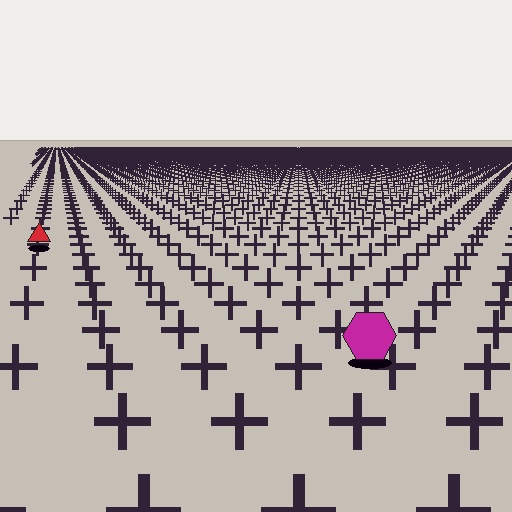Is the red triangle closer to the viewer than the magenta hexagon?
No. The magenta hexagon is closer — you can tell from the texture gradient: the ground texture is coarser near it.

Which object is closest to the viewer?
The magenta hexagon is closest. The texture marks near it are larger and more spread out.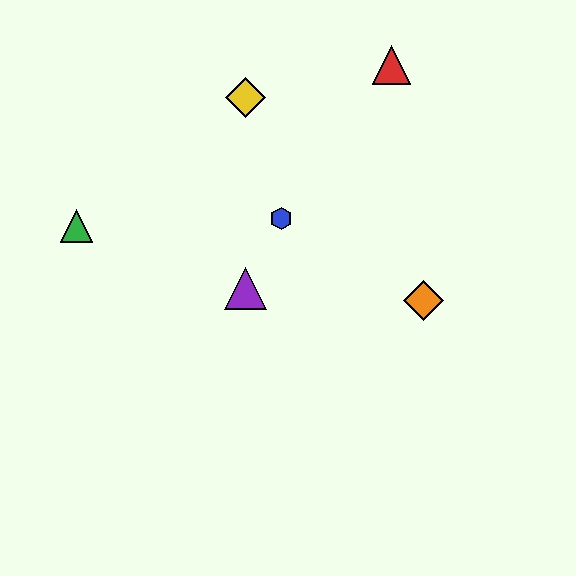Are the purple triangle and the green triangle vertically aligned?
No, the purple triangle is at x≈245 and the green triangle is at x≈77.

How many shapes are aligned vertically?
2 shapes (the yellow diamond, the purple triangle) are aligned vertically.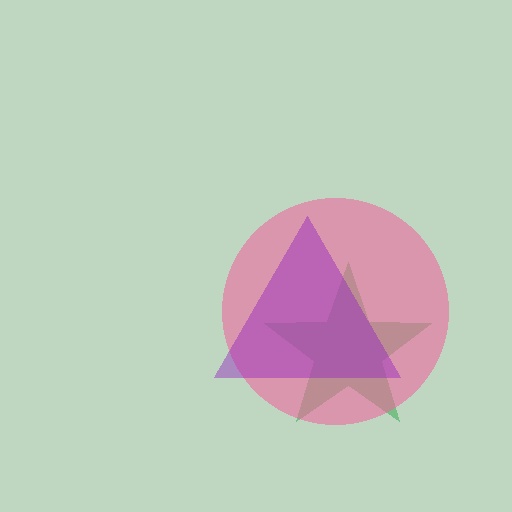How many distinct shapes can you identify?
There are 3 distinct shapes: a green star, a pink circle, a purple triangle.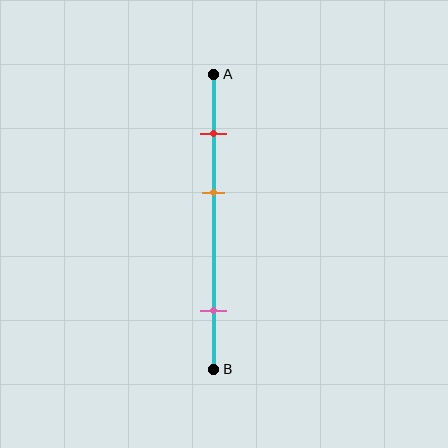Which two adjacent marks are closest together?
The red and orange marks are the closest adjacent pair.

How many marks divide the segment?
There are 3 marks dividing the segment.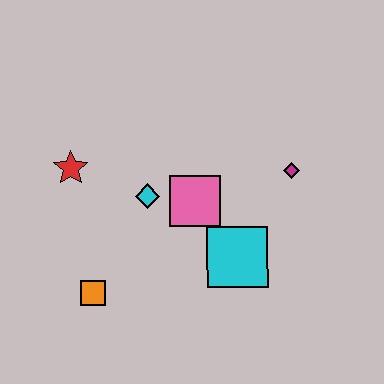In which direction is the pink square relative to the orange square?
The pink square is to the right of the orange square.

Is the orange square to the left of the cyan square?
Yes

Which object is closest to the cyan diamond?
The pink square is closest to the cyan diamond.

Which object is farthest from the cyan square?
The red star is farthest from the cyan square.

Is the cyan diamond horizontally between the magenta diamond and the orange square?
Yes